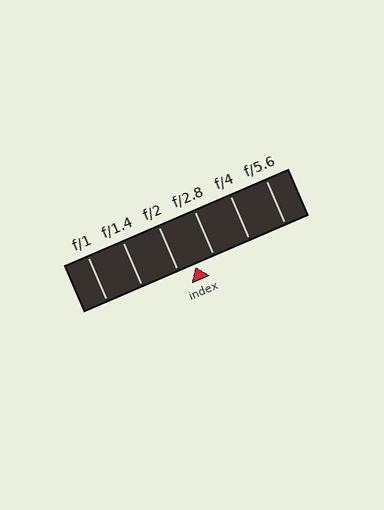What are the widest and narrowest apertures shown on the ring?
The widest aperture shown is f/1 and the narrowest is f/5.6.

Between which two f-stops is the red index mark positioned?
The index mark is between f/2 and f/2.8.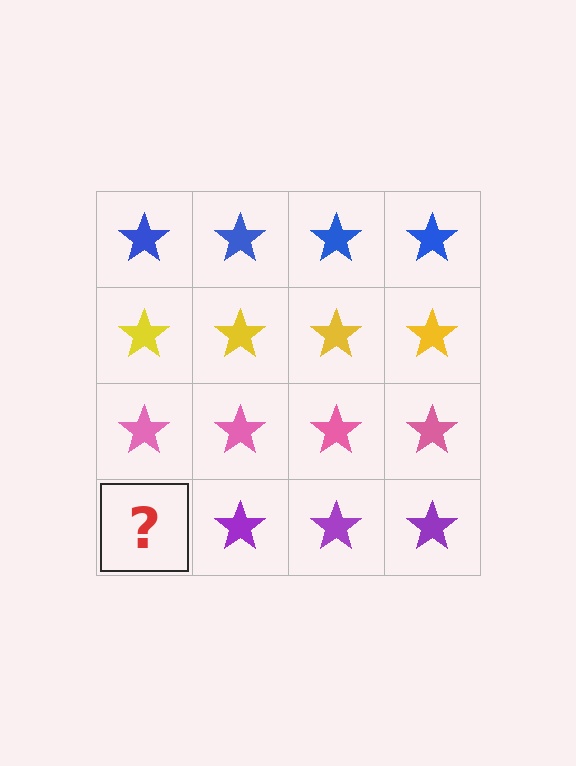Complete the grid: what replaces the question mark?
The question mark should be replaced with a purple star.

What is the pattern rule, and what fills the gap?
The rule is that each row has a consistent color. The gap should be filled with a purple star.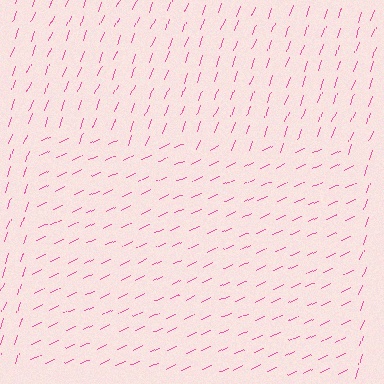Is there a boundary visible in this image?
Yes, there is a texture boundary formed by a change in line orientation.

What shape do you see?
I see a rectangle.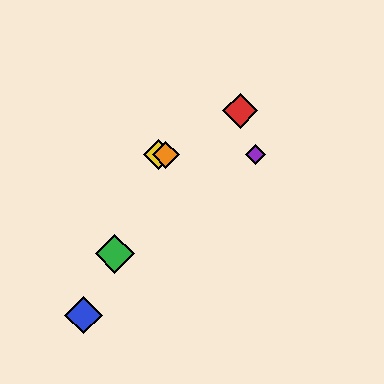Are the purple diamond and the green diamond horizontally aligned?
No, the purple diamond is at y≈155 and the green diamond is at y≈254.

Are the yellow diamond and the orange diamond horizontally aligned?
Yes, both are at y≈155.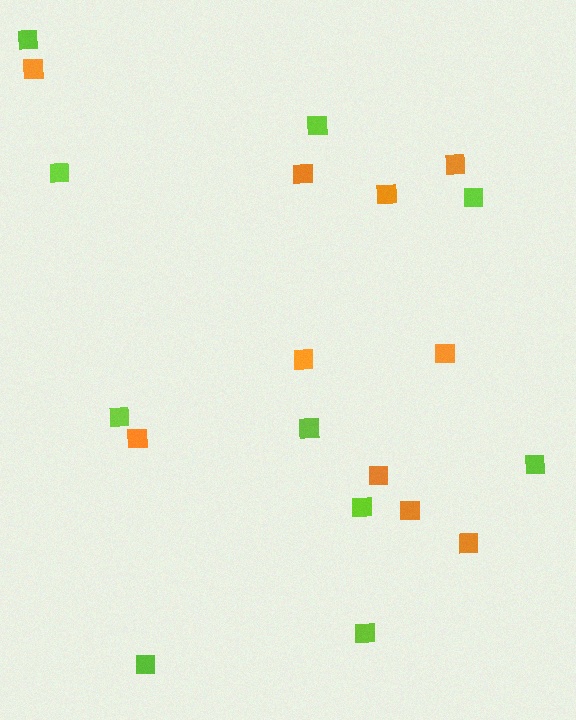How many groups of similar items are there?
There are 2 groups: one group of orange squares (10) and one group of lime squares (10).